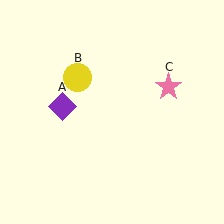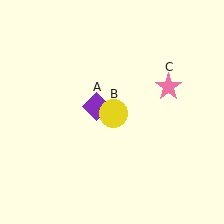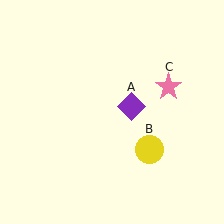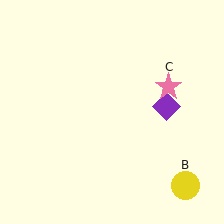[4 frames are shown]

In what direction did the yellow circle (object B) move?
The yellow circle (object B) moved down and to the right.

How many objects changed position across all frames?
2 objects changed position: purple diamond (object A), yellow circle (object B).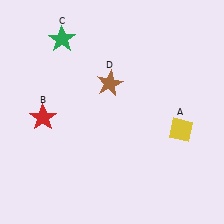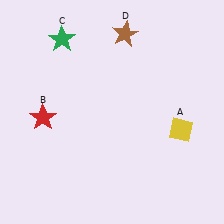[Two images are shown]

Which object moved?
The brown star (D) moved up.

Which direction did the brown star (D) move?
The brown star (D) moved up.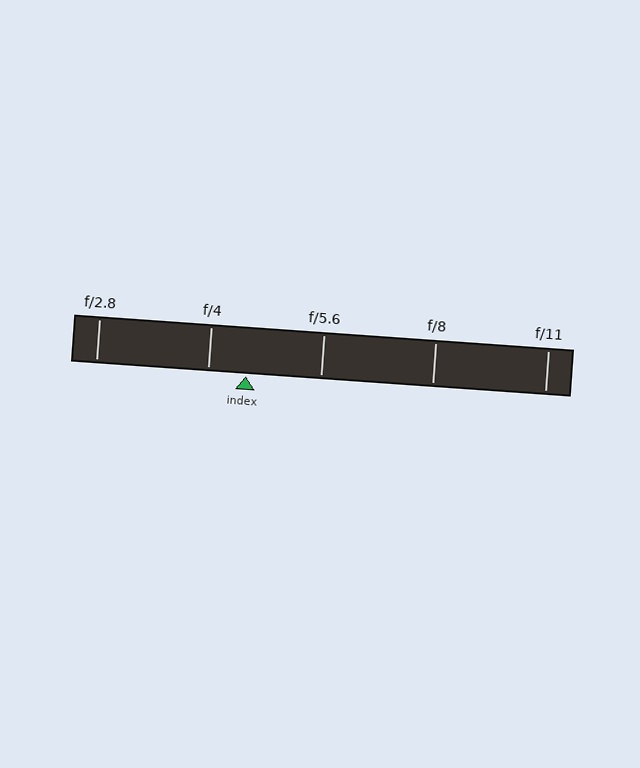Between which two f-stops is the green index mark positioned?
The index mark is between f/4 and f/5.6.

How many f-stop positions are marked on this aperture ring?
There are 5 f-stop positions marked.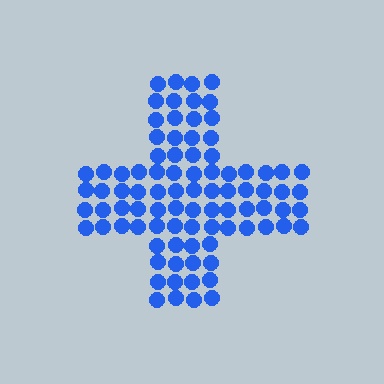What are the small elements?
The small elements are circles.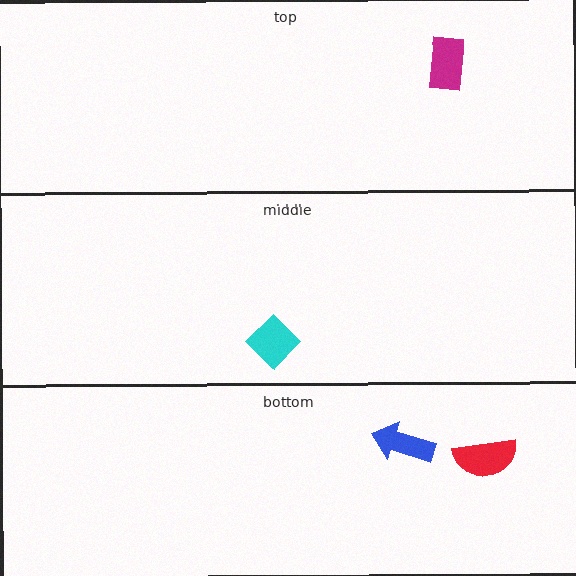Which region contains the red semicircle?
The bottom region.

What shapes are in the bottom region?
The red semicircle, the blue arrow.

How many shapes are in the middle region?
1.